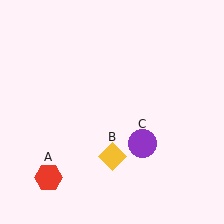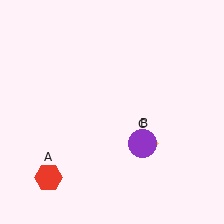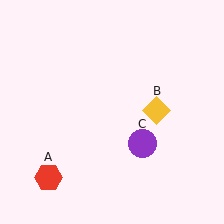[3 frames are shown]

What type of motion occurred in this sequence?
The yellow diamond (object B) rotated counterclockwise around the center of the scene.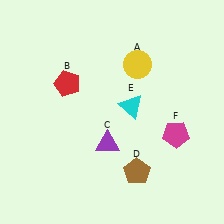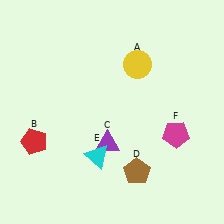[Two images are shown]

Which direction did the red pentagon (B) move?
The red pentagon (B) moved down.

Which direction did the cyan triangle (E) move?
The cyan triangle (E) moved down.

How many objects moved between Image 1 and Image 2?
2 objects moved between the two images.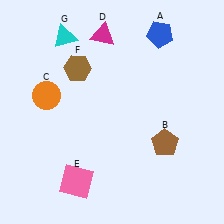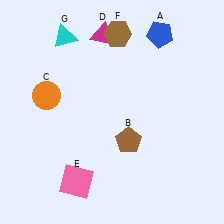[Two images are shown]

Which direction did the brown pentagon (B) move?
The brown pentagon (B) moved left.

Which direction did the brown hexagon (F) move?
The brown hexagon (F) moved right.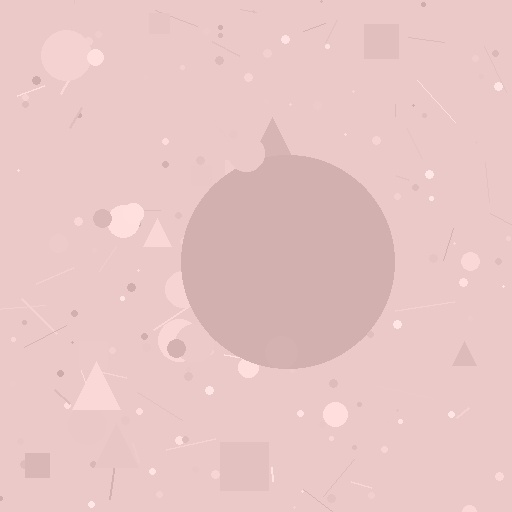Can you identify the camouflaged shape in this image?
The camouflaged shape is a circle.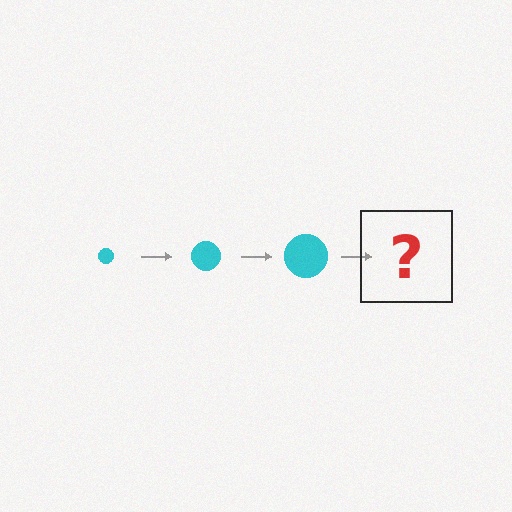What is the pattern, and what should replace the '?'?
The pattern is that the circle gets progressively larger each step. The '?' should be a cyan circle, larger than the previous one.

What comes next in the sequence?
The next element should be a cyan circle, larger than the previous one.